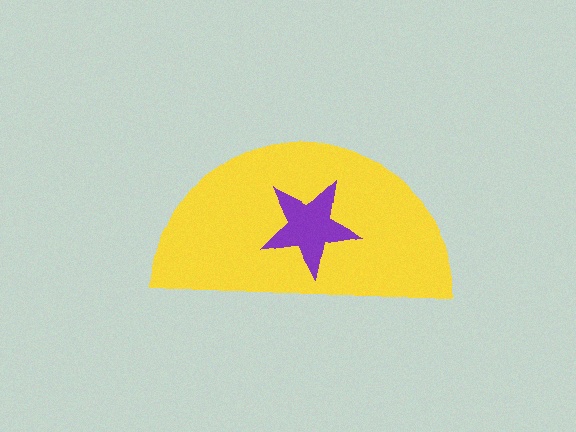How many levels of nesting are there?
2.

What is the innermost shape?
The purple star.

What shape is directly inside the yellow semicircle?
The purple star.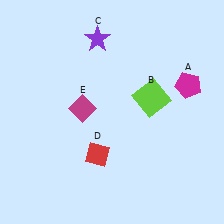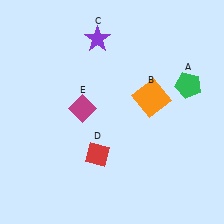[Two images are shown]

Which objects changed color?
A changed from magenta to green. B changed from lime to orange.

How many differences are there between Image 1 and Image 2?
There are 2 differences between the two images.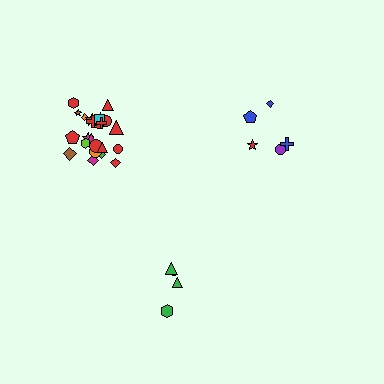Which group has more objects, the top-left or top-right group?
The top-left group.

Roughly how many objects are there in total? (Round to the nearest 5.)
Roughly 35 objects in total.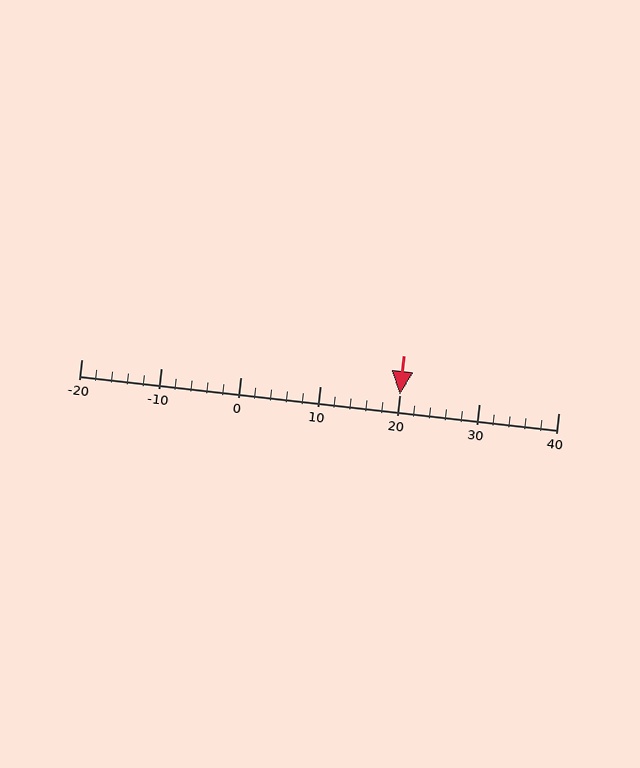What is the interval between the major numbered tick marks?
The major tick marks are spaced 10 units apart.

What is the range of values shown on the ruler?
The ruler shows values from -20 to 40.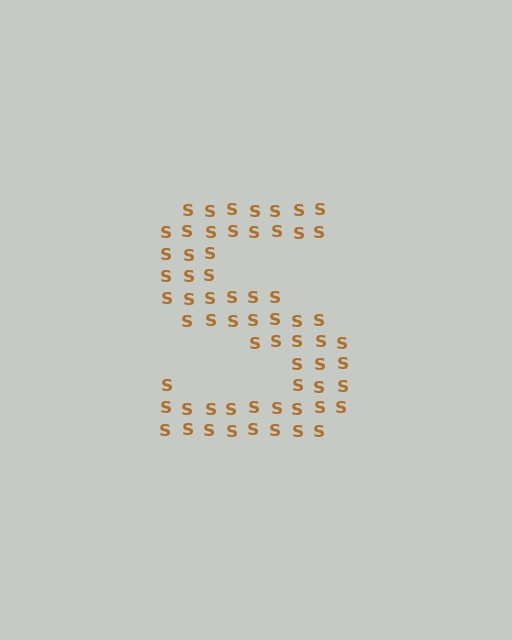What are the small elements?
The small elements are letter S's.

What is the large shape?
The large shape is the letter S.